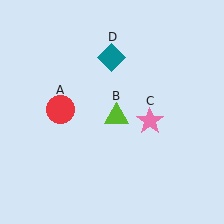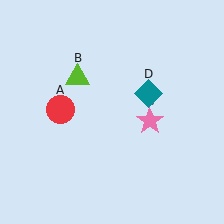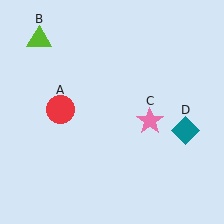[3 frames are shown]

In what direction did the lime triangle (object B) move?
The lime triangle (object B) moved up and to the left.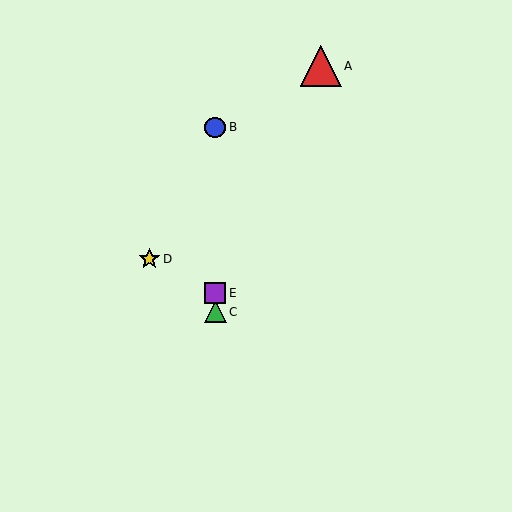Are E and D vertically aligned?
No, E is at x≈215 and D is at x≈149.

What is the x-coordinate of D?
Object D is at x≈149.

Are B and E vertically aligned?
Yes, both are at x≈215.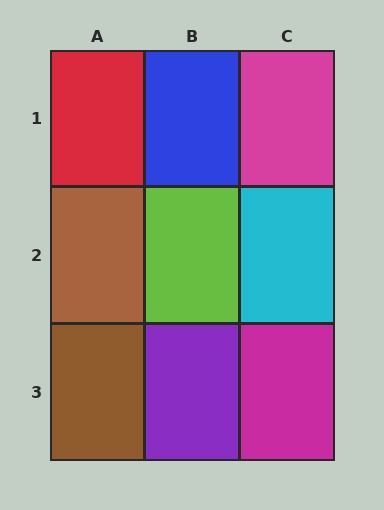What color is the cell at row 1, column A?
Red.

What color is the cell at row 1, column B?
Blue.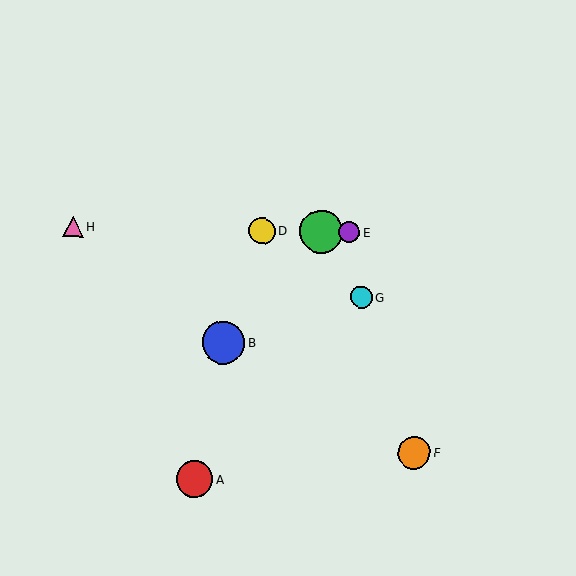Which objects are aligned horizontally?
Objects C, D, E, H are aligned horizontally.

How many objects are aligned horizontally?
4 objects (C, D, E, H) are aligned horizontally.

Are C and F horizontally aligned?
No, C is at y≈232 and F is at y≈453.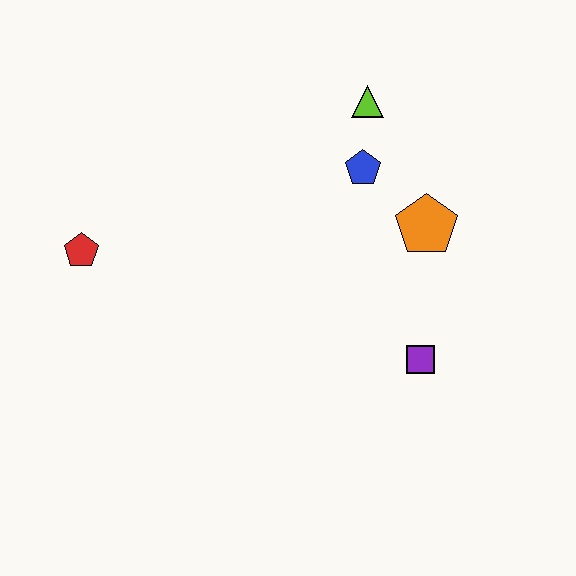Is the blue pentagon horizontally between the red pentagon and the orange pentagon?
Yes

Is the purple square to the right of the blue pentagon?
Yes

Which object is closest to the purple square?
The orange pentagon is closest to the purple square.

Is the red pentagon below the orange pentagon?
Yes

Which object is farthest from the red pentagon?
The purple square is farthest from the red pentagon.